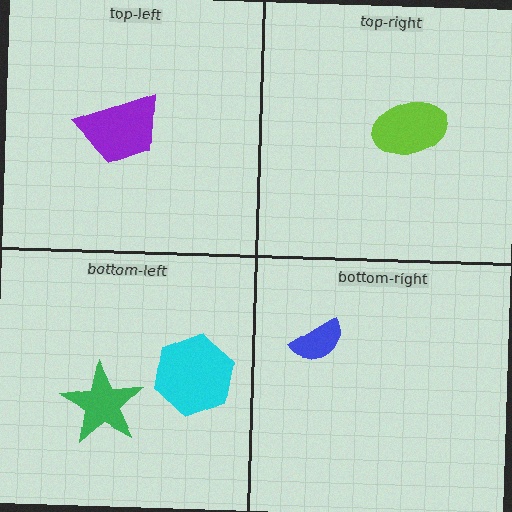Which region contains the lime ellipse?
The top-right region.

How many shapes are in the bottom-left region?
2.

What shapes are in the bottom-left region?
The cyan hexagon, the green star.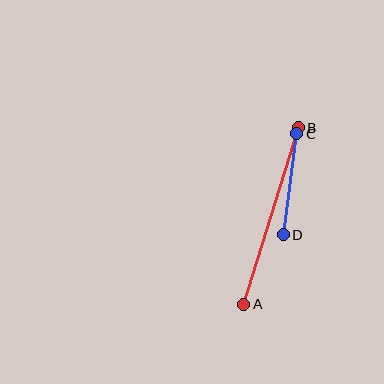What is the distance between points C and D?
The distance is approximately 102 pixels.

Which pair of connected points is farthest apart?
Points A and B are farthest apart.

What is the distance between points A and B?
The distance is approximately 185 pixels.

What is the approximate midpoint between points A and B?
The midpoint is at approximately (271, 216) pixels.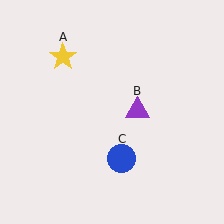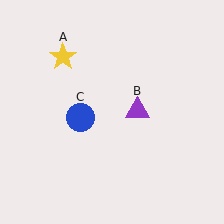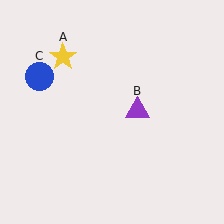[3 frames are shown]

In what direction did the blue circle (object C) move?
The blue circle (object C) moved up and to the left.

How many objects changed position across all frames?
1 object changed position: blue circle (object C).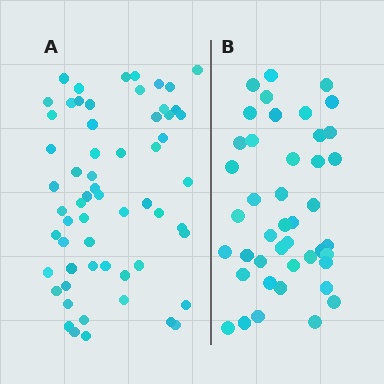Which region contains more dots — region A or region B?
Region A (the left region) has more dots.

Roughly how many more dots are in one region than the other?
Region A has approximately 15 more dots than region B.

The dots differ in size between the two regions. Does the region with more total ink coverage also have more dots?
No. Region B has more total ink coverage because its dots are larger, but region A actually contains more individual dots. Total area can be misleading — the number of items is what matters here.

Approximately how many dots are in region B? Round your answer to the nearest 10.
About 40 dots. (The exact count is 43, which rounds to 40.)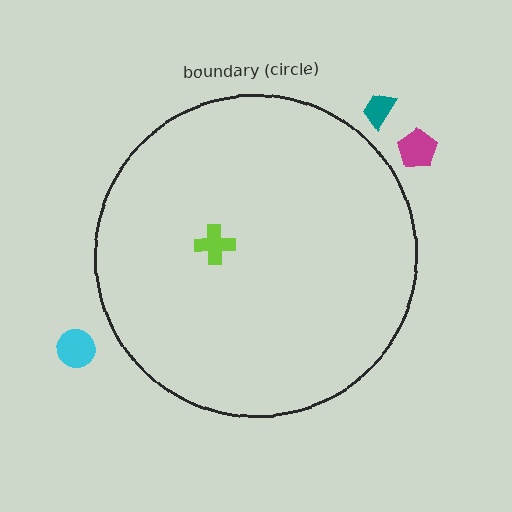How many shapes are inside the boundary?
1 inside, 3 outside.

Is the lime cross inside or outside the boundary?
Inside.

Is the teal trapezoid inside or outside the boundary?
Outside.